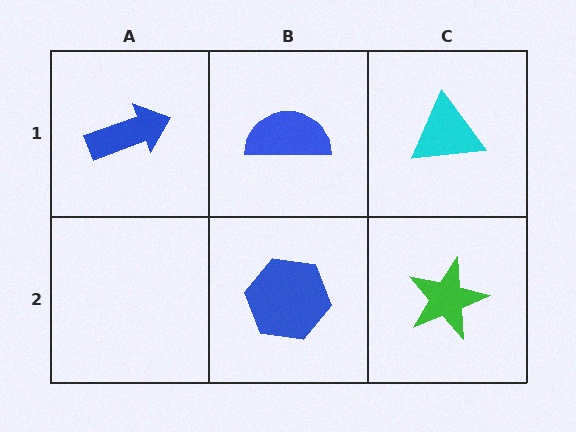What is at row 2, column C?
A green star.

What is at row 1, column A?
A blue arrow.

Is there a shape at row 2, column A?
No, that cell is empty.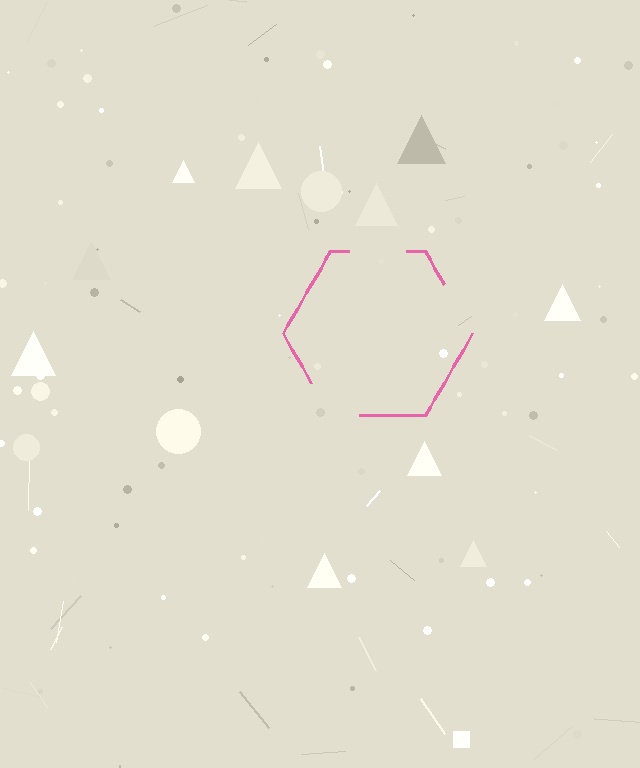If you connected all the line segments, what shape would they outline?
They would outline a hexagon.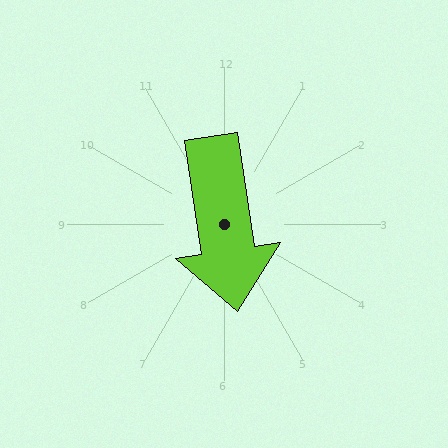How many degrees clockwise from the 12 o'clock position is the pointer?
Approximately 172 degrees.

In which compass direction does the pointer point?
South.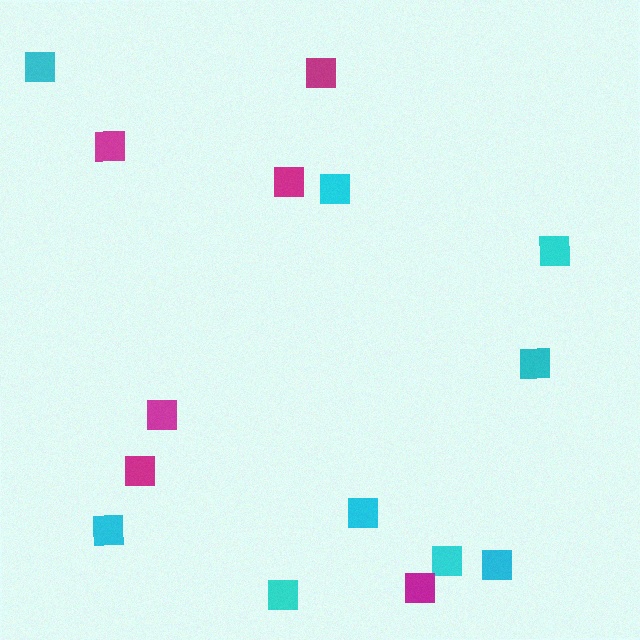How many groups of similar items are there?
There are 2 groups: one group of cyan squares (9) and one group of magenta squares (6).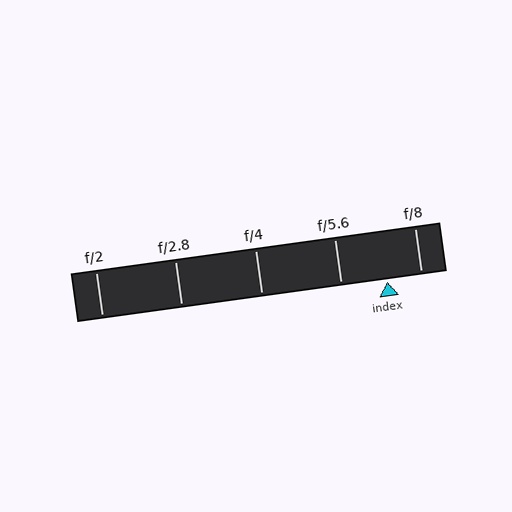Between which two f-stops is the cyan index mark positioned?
The index mark is between f/5.6 and f/8.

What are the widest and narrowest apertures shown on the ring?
The widest aperture shown is f/2 and the narrowest is f/8.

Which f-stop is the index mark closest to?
The index mark is closest to f/8.